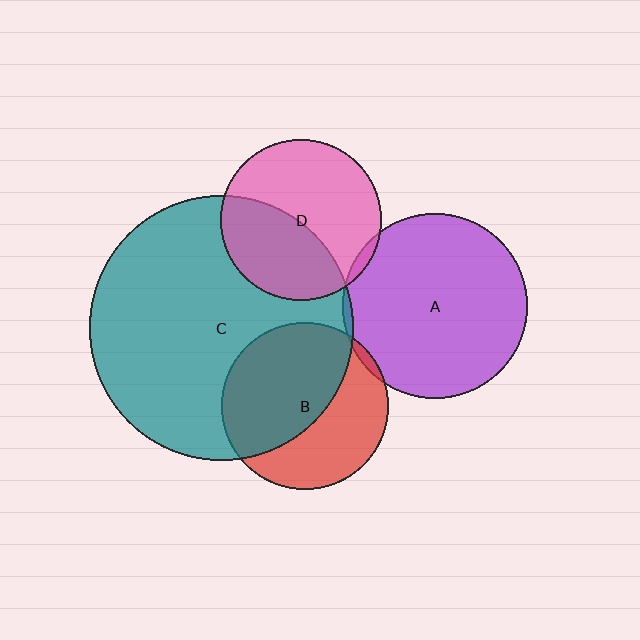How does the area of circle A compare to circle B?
Approximately 1.2 times.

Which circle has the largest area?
Circle C (teal).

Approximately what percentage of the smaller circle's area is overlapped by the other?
Approximately 55%.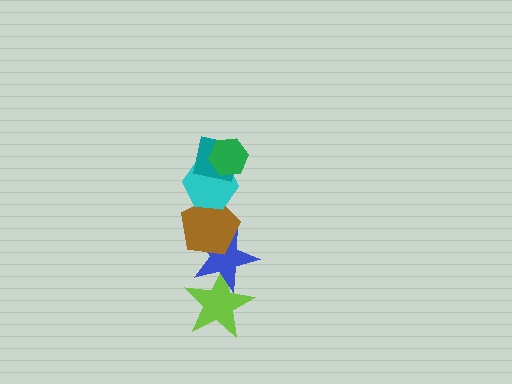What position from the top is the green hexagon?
The green hexagon is 1st from the top.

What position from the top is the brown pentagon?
The brown pentagon is 4th from the top.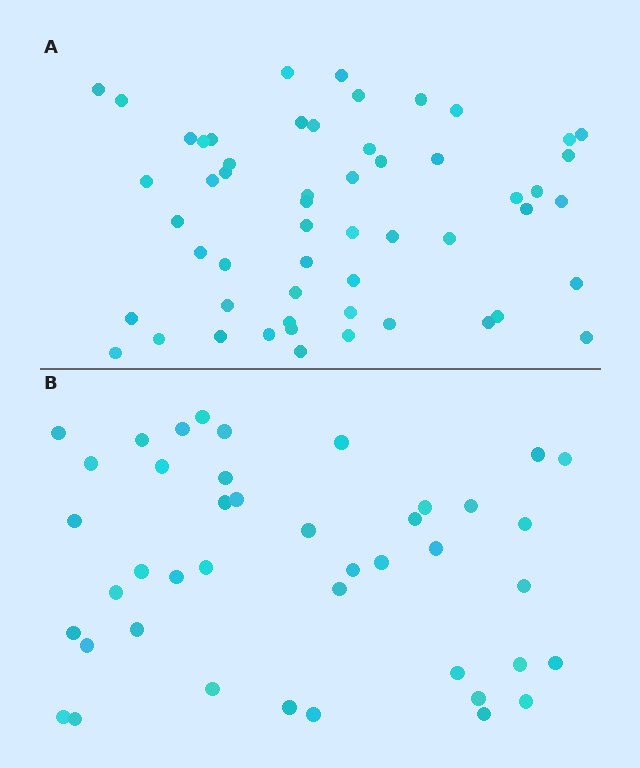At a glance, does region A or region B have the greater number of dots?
Region A (the top region) has more dots.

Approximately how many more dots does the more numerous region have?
Region A has approximately 15 more dots than region B.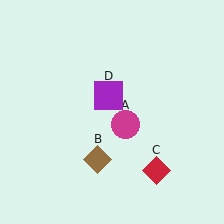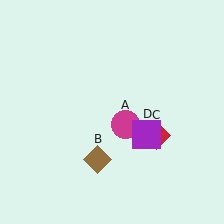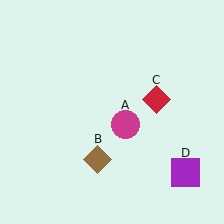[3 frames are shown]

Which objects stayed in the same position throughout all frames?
Magenta circle (object A) and brown diamond (object B) remained stationary.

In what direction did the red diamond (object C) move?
The red diamond (object C) moved up.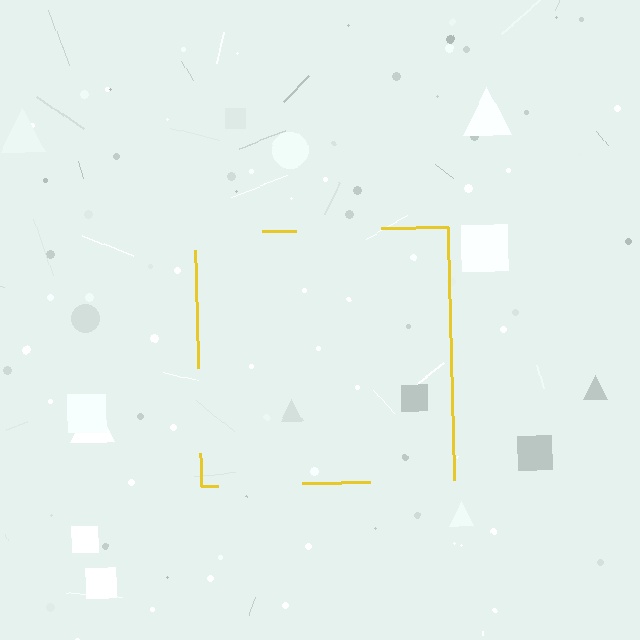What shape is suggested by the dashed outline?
The dashed outline suggests a square.